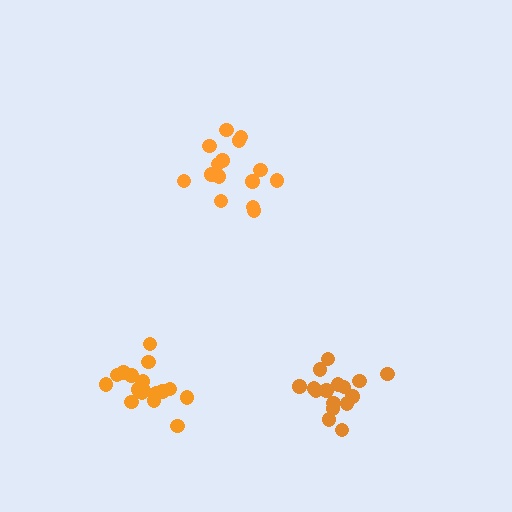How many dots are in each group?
Group 1: 18 dots, Group 2: 15 dots, Group 3: 16 dots (49 total).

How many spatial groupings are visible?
There are 3 spatial groupings.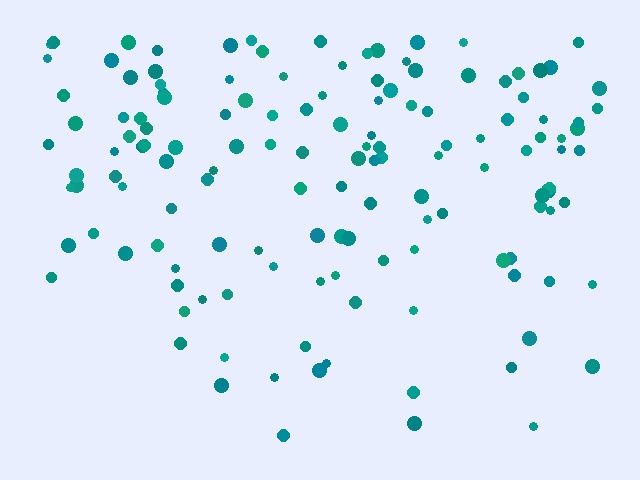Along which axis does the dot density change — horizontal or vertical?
Vertical.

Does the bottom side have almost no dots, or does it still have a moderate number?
Still a moderate number, just noticeably fewer than the top.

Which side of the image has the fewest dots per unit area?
The bottom.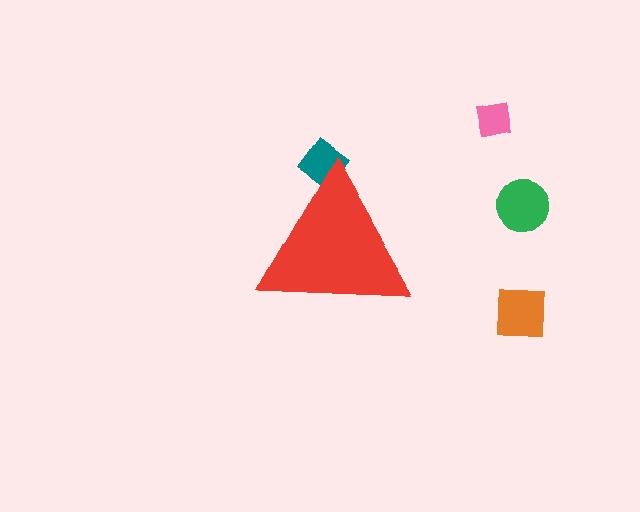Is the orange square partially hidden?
No, the orange square is fully visible.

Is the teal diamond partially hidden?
Yes, the teal diamond is partially hidden behind the red triangle.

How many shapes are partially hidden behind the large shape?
1 shape is partially hidden.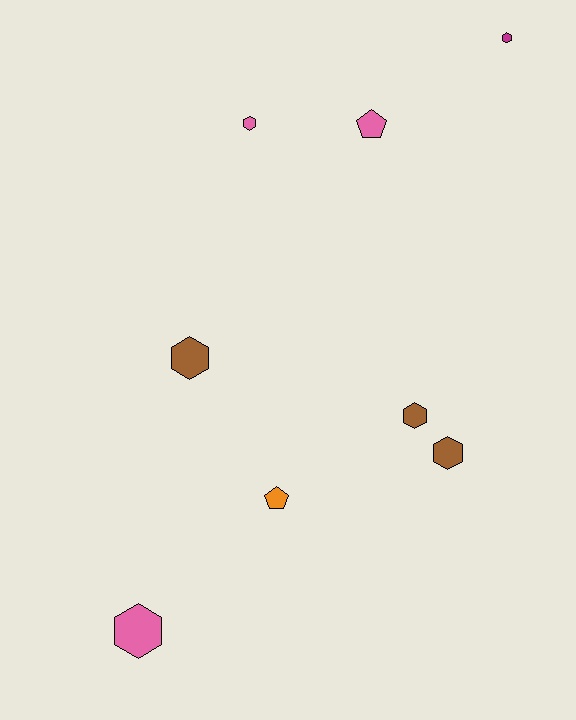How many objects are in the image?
There are 8 objects.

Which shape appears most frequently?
Hexagon, with 6 objects.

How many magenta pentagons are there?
There are no magenta pentagons.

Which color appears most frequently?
Pink, with 3 objects.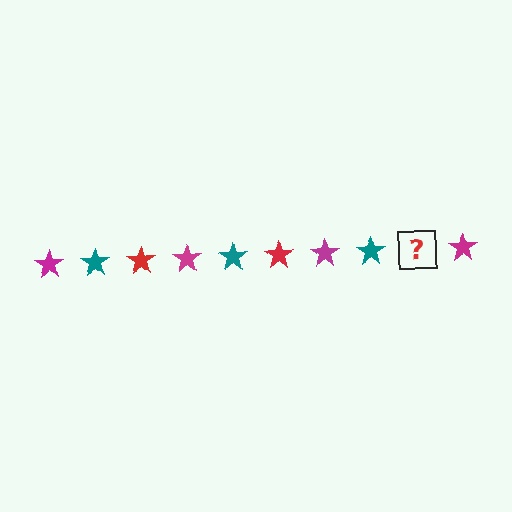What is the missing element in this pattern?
The missing element is a red star.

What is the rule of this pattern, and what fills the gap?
The rule is that the pattern cycles through magenta, teal, red stars. The gap should be filled with a red star.